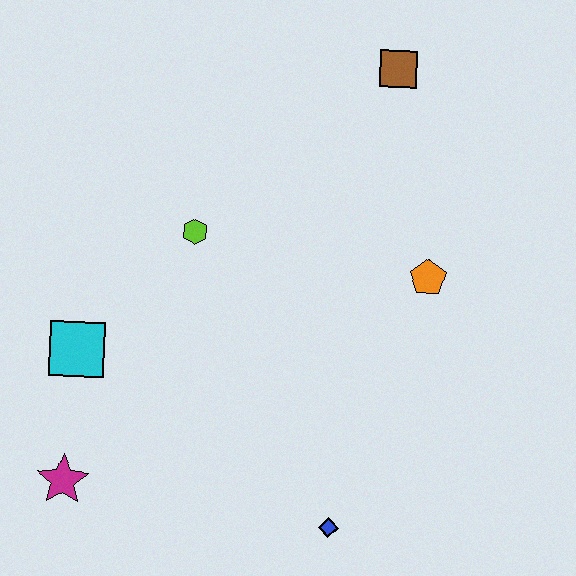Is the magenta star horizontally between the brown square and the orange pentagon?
No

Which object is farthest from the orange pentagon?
The magenta star is farthest from the orange pentagon.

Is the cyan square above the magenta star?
Yes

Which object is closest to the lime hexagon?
The cyan square is closest to the lime hexagon.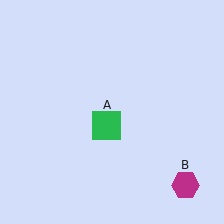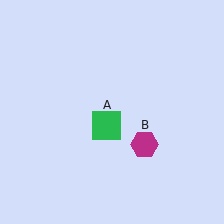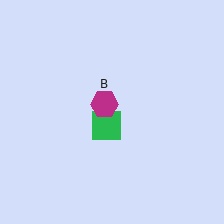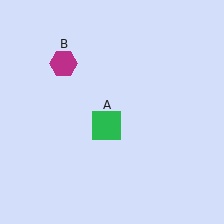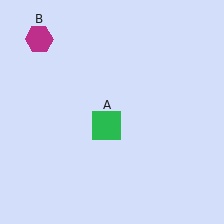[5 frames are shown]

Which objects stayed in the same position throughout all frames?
Green square (object A) remained stationary.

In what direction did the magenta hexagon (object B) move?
The magenta hexagon (object B) moved up and to the left.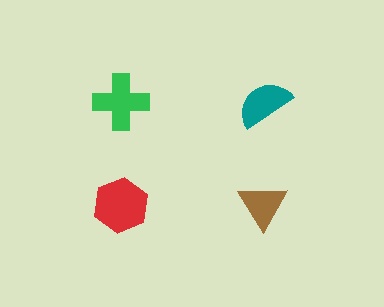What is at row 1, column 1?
A green cross.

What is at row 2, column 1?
A red hexagon.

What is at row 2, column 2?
A brown triangle.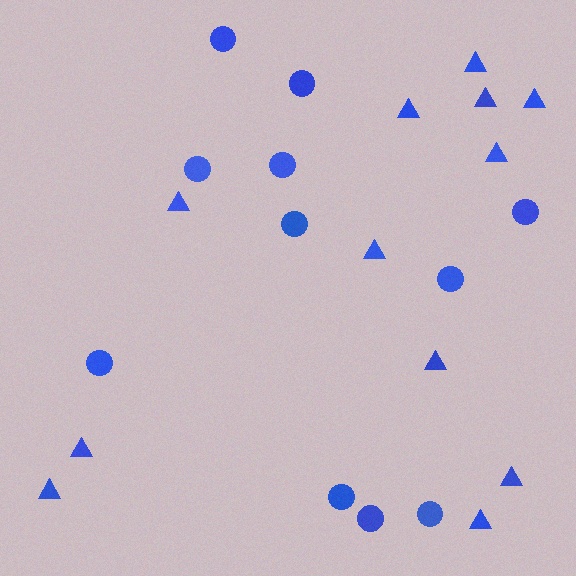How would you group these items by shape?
There are 2 groups: one group of circles (11) and one group of triangles (12).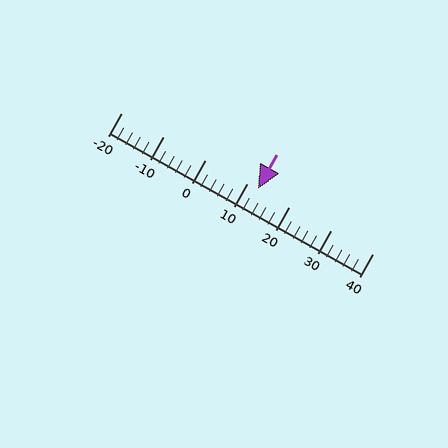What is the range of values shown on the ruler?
The ruler shows values from -20 to 40.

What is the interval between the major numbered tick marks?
The major tick marks are spaced 10 units apart.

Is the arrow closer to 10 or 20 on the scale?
The arrow is closer to 10.